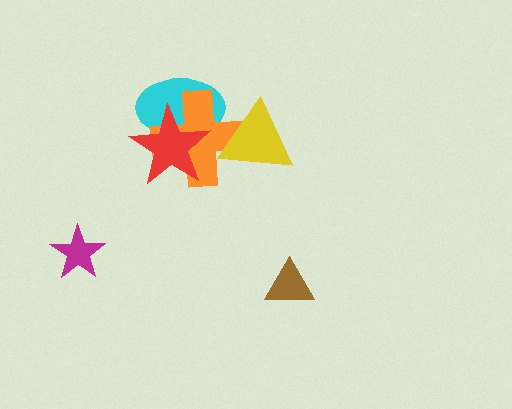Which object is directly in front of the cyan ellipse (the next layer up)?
The orange cross is directly in front of the cyan ellipse.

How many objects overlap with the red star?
2 objects overlap with the red star.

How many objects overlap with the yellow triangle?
1 object overlaps with the yellow triangle.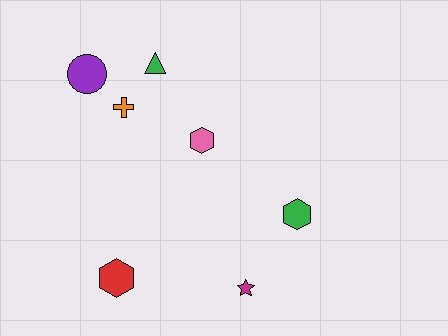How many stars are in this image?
There is 1 star.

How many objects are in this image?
There are 7 objects.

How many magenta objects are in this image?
There is 1 magenta object.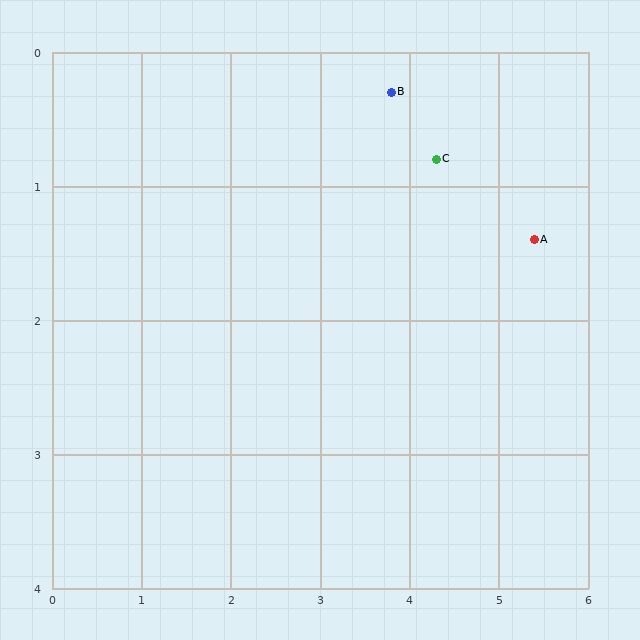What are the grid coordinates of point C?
Point C is at approximately (4.3, 0.8).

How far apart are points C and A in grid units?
Points C and A are about 1.3 grid units apart.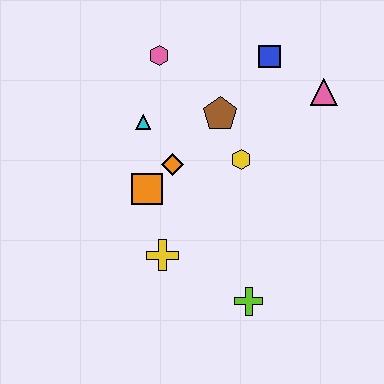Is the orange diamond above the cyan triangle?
No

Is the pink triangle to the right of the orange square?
Yes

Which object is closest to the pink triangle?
The blue square is closest to the pink triangle.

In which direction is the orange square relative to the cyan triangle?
The orange square is below the cyan triangle.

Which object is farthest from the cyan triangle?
The lime cross is farthest from the cyan triangle.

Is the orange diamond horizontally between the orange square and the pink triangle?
Yes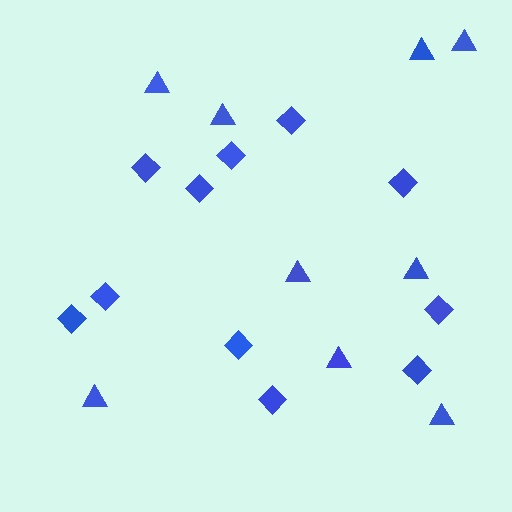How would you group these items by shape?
There are 2 groups: one group of triangles (9) and one group of diamonds (11).